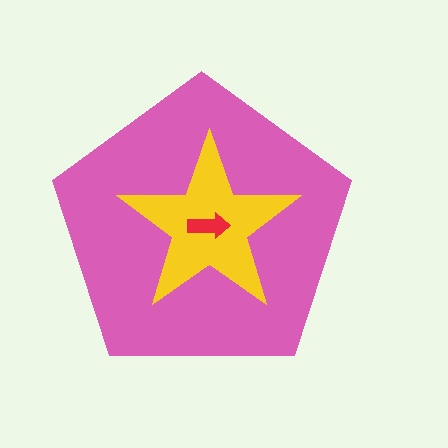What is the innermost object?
The red arrow.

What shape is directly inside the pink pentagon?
The yellow star.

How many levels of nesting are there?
3.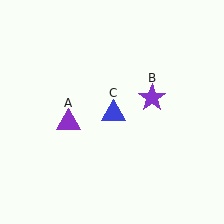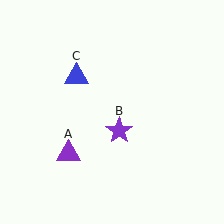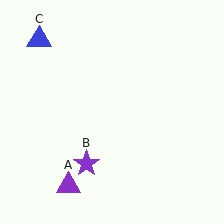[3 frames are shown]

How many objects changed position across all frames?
3 objects changed position: purple triangle (object A), purple star (object B), blue triangle (object C).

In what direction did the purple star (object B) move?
The purple star (object B) moved down and to the left.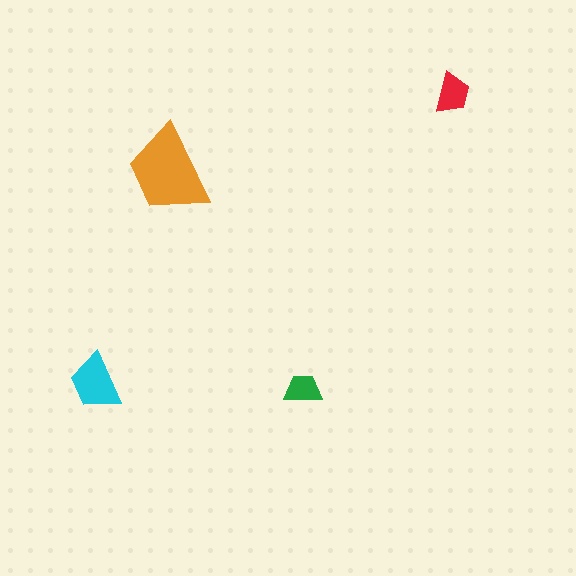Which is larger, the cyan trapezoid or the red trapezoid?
The cyan one.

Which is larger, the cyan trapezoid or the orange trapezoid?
The orange one.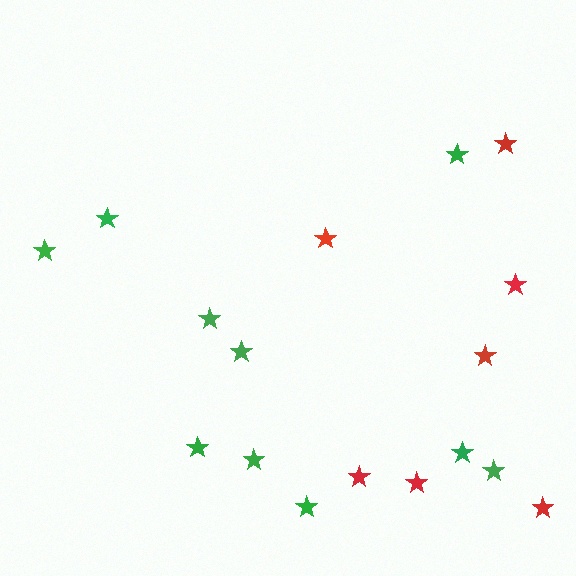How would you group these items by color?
There are 2 groups: one group of green stars (10) and one group of red stars (7).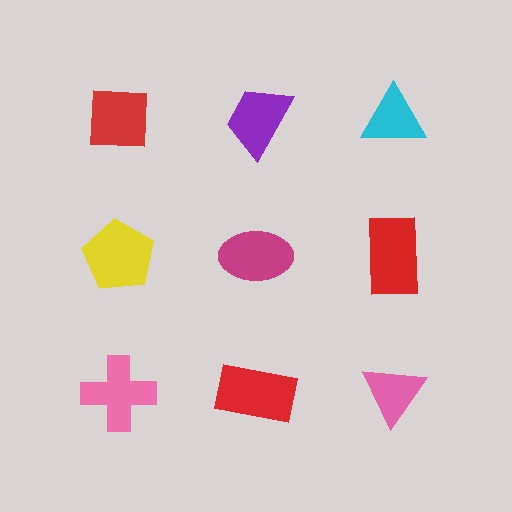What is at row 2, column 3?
A red rectangle.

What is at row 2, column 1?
A yellow pentagon.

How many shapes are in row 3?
3 shapes.